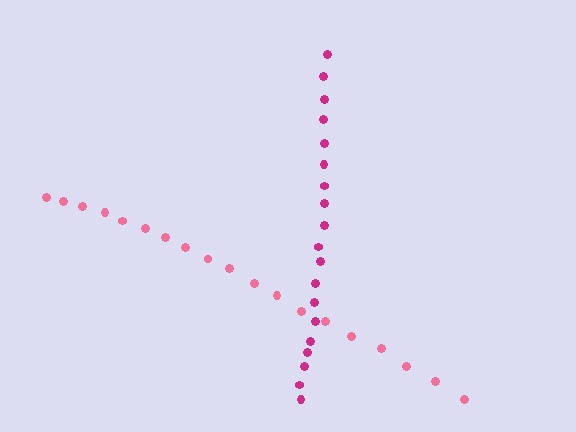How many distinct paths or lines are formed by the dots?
There are 2 distinct paths.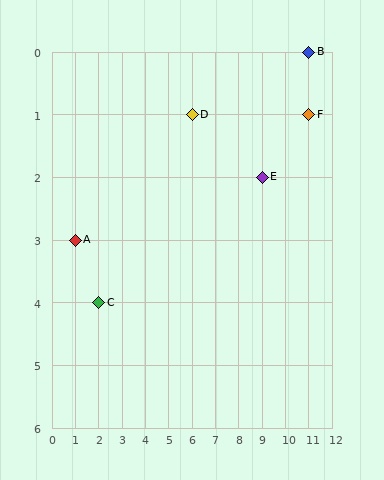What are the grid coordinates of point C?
Point C is at grid coordinates (2, 4).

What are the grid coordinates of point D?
Point D is at grid coordinates (6, 1).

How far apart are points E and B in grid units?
Points E and B are 2 columns and 2 rows apart (about 2.8 grid units diagonally).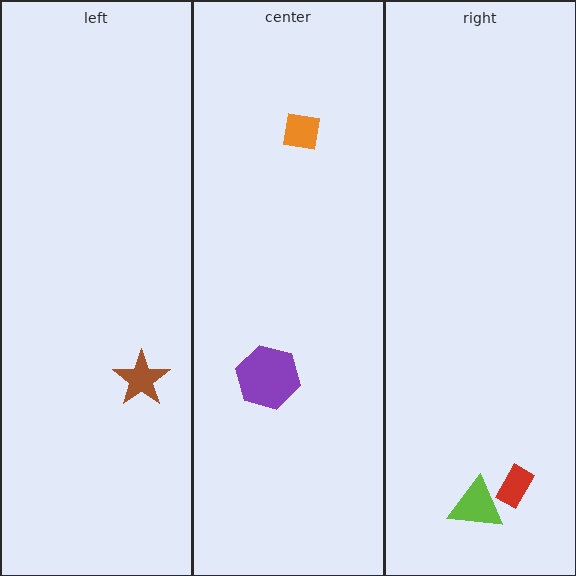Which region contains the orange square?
The center region.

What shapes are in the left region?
The brown star.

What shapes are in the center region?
The purple hexagon, the orange square.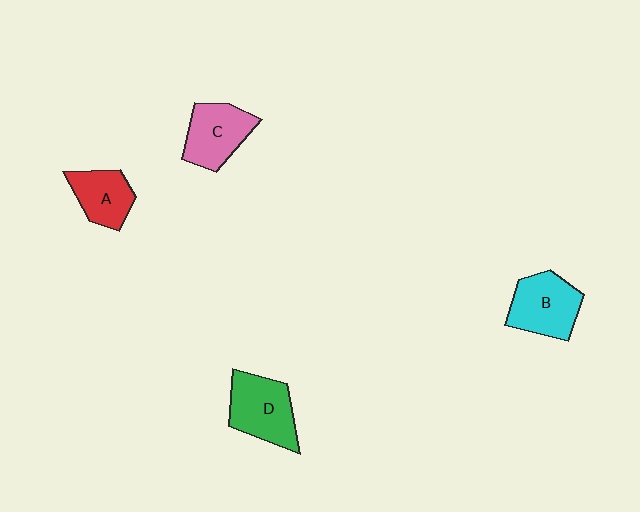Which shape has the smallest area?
Shape A (red).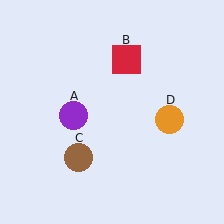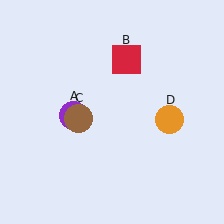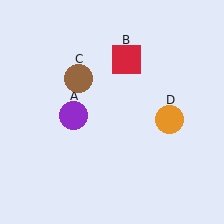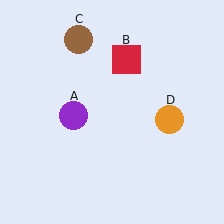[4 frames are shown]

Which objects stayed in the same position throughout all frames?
Purple circle (object A) and red square (object B) and orange circle (object D) remained stationary.